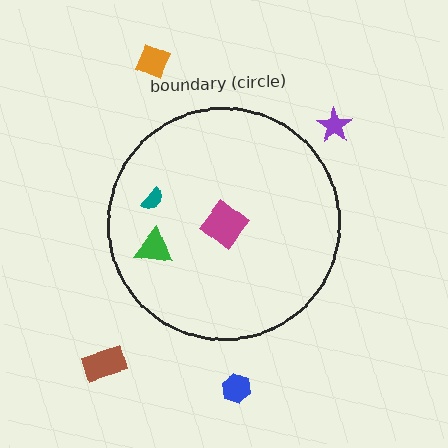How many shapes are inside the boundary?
3 inside, 4 outside.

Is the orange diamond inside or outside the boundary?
Outside.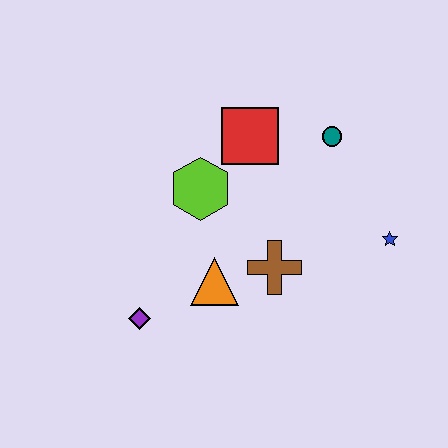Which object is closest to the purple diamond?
The orange triangle is closest to the purple diamond.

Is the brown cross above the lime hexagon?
No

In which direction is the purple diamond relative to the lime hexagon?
The purple diamond is below the lime hexagon.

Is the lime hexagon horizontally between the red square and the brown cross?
No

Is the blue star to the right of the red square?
Yes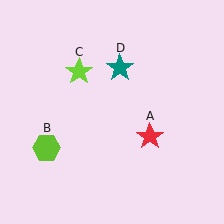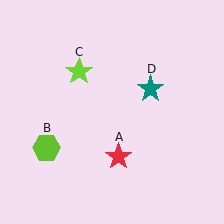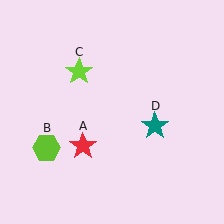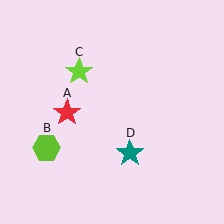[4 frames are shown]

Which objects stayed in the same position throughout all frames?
Lime hexagon (object B) and lime star (object C) remained stationary.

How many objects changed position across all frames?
2 objects changed position: red star (object A), teal star (object D).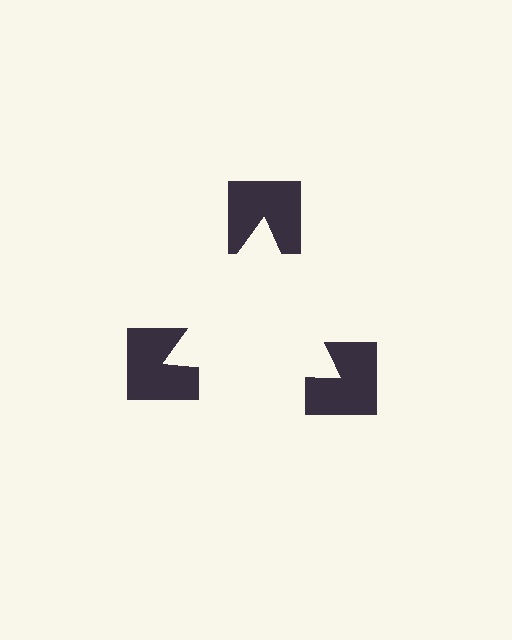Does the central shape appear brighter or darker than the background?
It typically appears slightly brighter than the background, even though no actual brightness change is drawn.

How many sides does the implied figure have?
3 sides.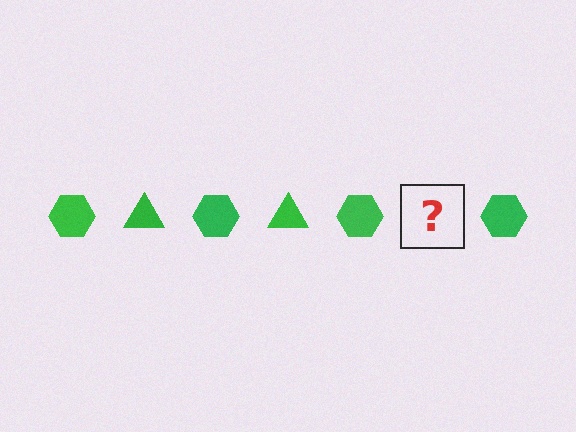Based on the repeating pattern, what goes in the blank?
The blank should be a green triangle.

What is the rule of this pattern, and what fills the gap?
The rule is that the pattern cycles through hexagon, triangle shapes in green. The gap should be filled with a green triangle.